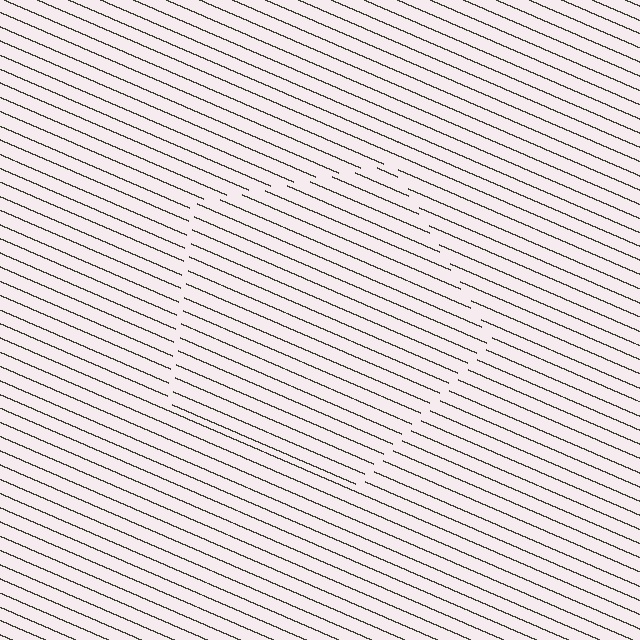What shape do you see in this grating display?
An illusory pentagon. The interior of the shape contains the same grating, shifted by half a period — the contour is defined by the phase discontinuity where line-ends from the inner and outer gratings abut.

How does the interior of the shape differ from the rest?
The interior of the shape contains the same grating, shifted by half a period — the contour is defined by the phase discontinuity where line-ends from the inner and outer gratings abut.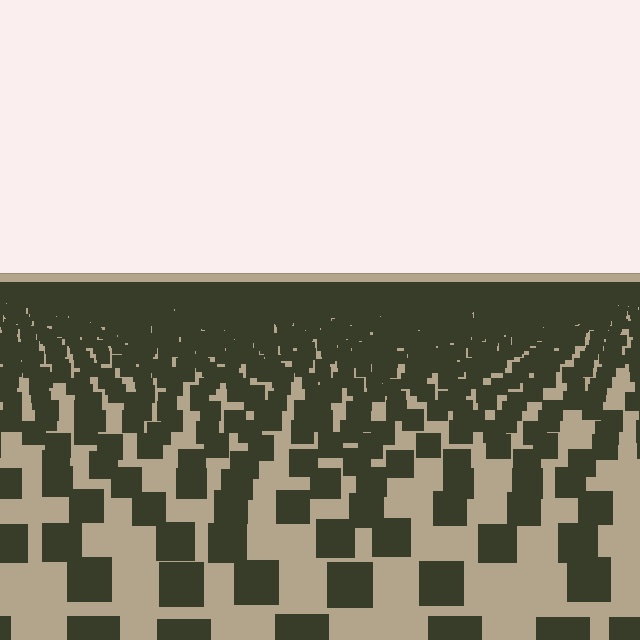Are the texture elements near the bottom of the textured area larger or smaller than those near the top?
Larger. Near the bottom, elements are closer to the viewer and appear at a bigger on-screen size.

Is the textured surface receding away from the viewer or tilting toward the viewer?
The surface is receding away from the viewer. Texture elements get smaller and denser toward the top.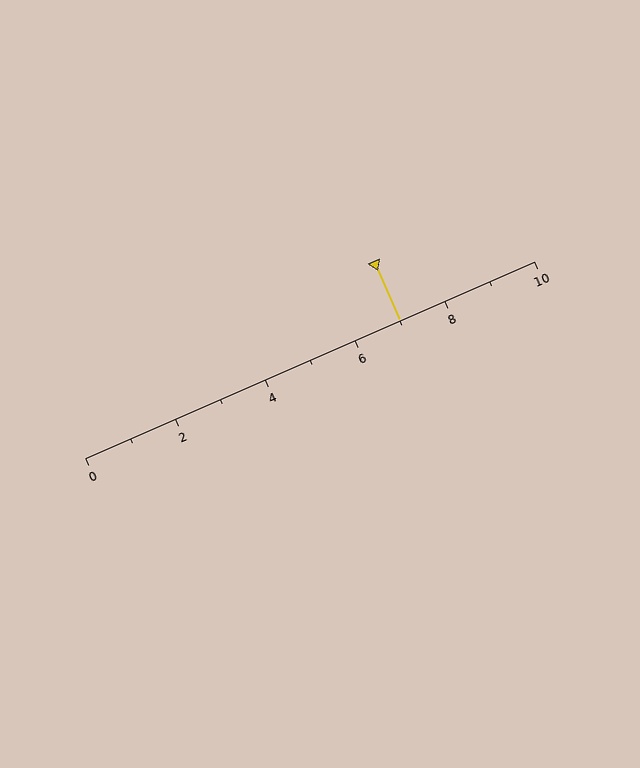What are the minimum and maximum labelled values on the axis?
The axis runs from 0 to 10.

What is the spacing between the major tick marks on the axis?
The major ticks are spaced 2 apart.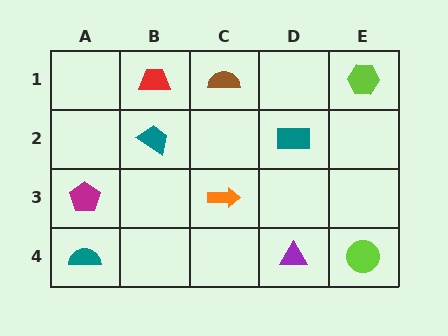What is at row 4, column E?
A lime circle.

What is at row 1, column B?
A red trapezoid.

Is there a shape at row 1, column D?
No, that cell is empty.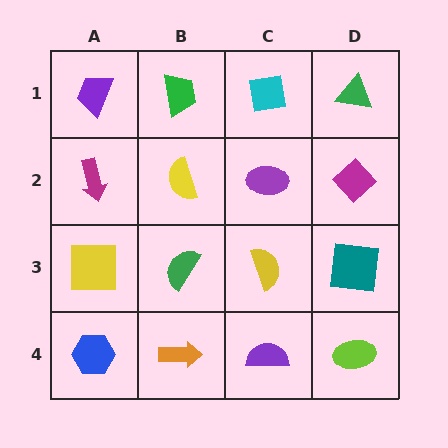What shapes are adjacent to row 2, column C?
A cyan square (row 1, column C), a yellow semicircle (row 3, column C), a yellow semicircle (row 2, column B), a magenta diamond (row 2, column D).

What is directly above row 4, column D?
A teal square.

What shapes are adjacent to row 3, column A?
A magenta arrow (row 2, column A), a blue hexagon (row 4, column A), a green semicircle (row 3, column B).